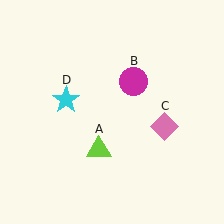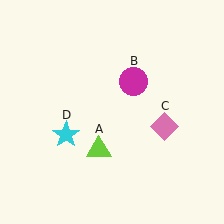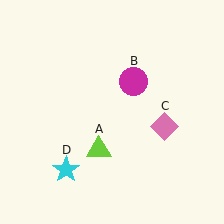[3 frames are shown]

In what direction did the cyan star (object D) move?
The cyan star (object D) moved down.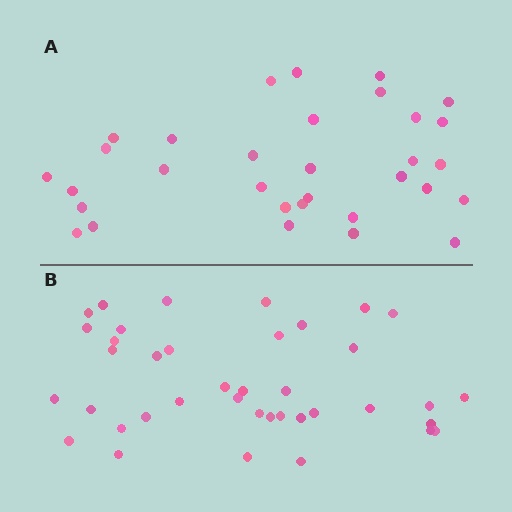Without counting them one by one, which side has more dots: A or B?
Region B (the bottom region) has more dots.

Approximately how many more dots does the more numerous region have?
Region B has roughly 8 or so more dots than region A.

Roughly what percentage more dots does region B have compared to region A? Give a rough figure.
About 20% more.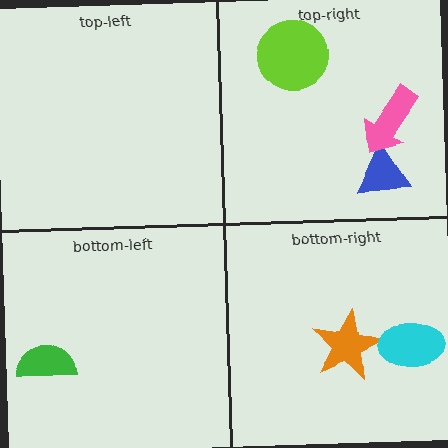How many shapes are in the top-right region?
3.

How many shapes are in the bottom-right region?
2.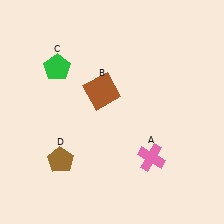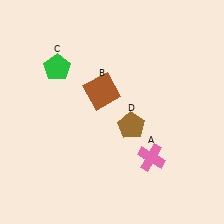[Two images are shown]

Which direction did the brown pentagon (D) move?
The brown pentagon (D) moved right.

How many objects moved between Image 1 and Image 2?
1 object moved between the two images.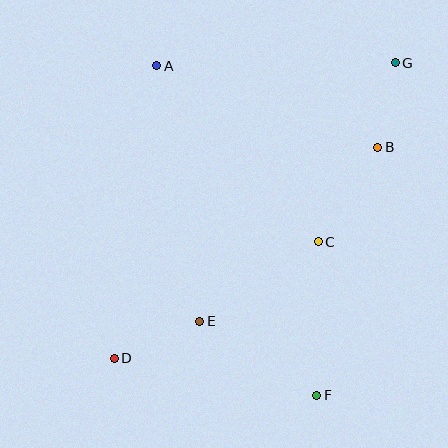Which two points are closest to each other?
Points B and G are closest to each other.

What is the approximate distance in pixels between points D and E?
The distance between D and E is approximately 93 pixels.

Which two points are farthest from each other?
Points D and G are farthest from each other.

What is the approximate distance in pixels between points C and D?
The distance between C and D is approximately 235 pixels.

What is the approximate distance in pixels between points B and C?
The distance between B and C is approximately 112 pixels.